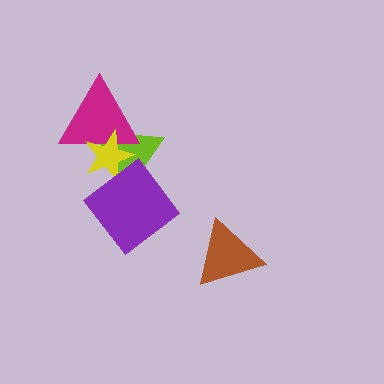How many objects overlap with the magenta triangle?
2 objects overlap with the magenta triangle.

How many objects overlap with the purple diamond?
2 objects overlap with the purple diamond.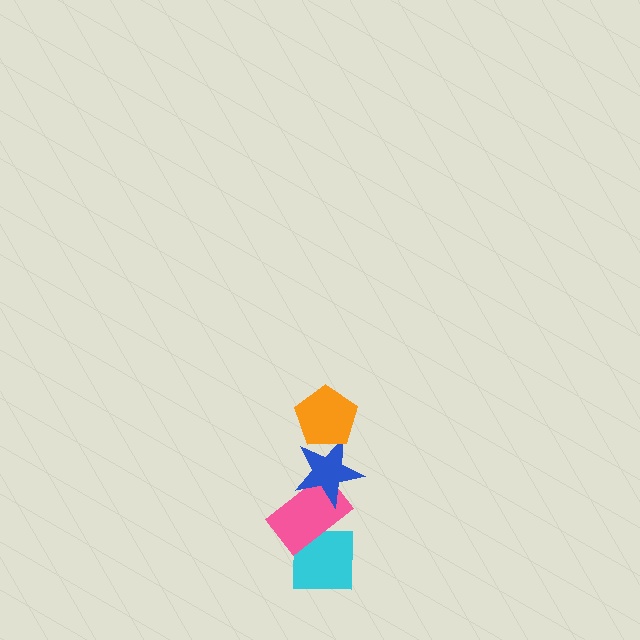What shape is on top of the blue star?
The orange pentagon is on top of the blue star.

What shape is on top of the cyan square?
The pink rectangle is on top of the cyan square.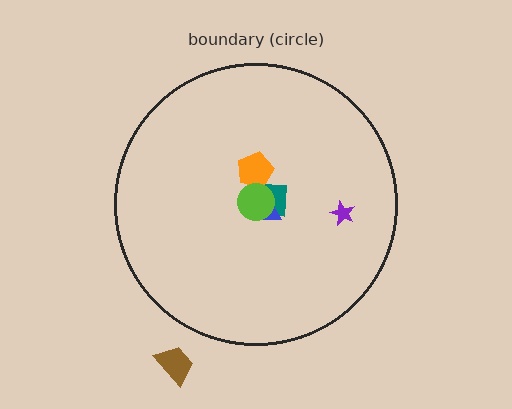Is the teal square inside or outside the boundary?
Inside.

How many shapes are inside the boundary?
5 inside, 1 outside.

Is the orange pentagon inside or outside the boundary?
Inside.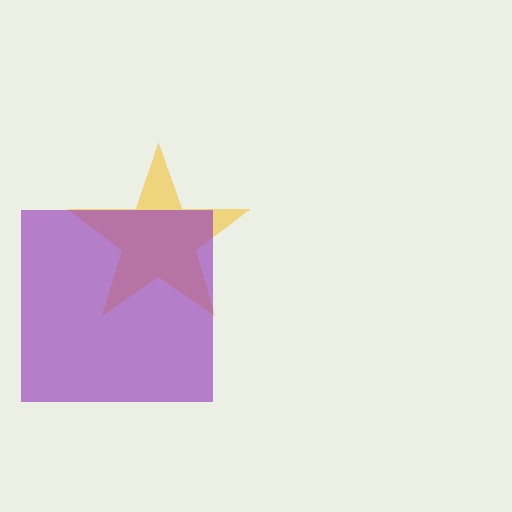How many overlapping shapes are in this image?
There are 2 overlapping shapes in the image.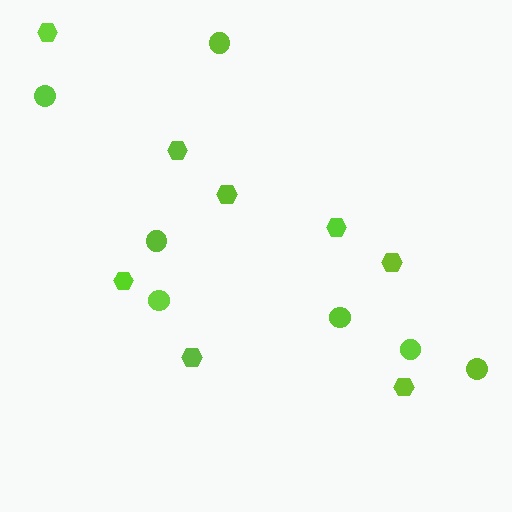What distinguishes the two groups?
There are 2 groups: one group of hexagons (8) and one group of circles (7).